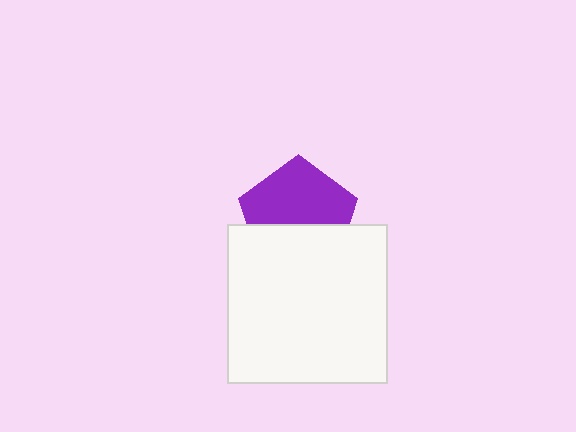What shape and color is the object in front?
The object in front is a white square.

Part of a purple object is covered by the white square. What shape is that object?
It is a pentagon.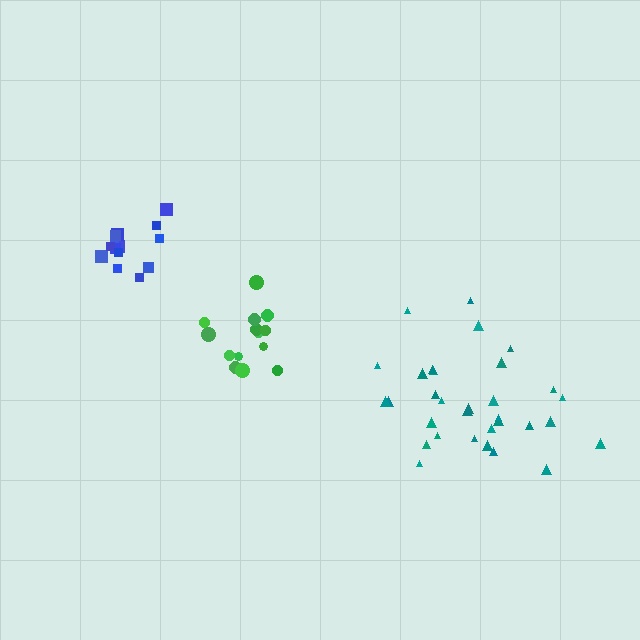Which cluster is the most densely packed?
Green.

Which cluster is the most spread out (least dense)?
Teal.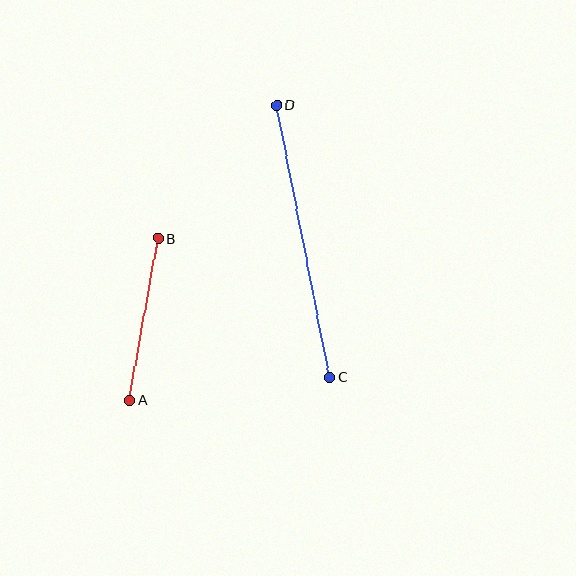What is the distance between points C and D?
The distance is approximately 278 pixels.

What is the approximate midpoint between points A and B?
The midpoint is at approximately (144, 319) pixels.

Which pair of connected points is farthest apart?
Points C and D are farthest apart.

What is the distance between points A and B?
The distance is approximately 165 pixels.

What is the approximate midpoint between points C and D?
The midpoint is at approximately (303, 241) pixels.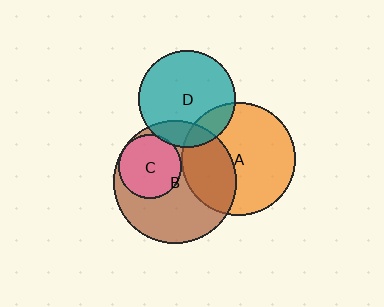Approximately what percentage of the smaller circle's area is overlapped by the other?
Approximately 35%.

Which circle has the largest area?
Circle B (brown).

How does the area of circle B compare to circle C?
Approximately 3.8 times.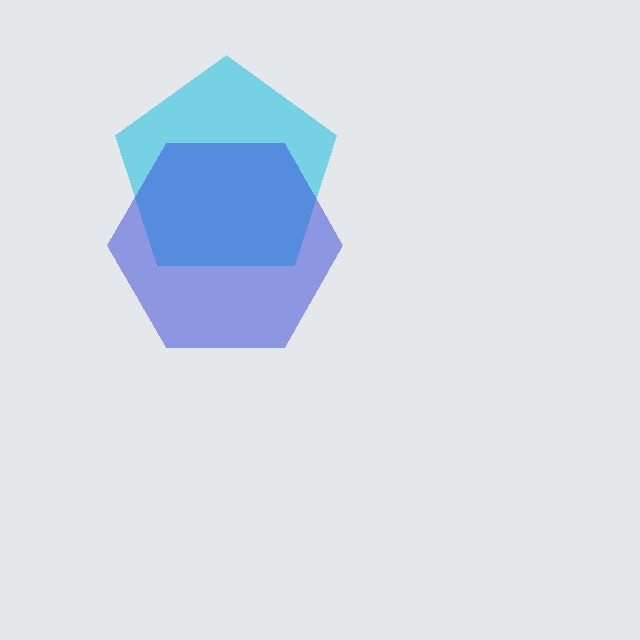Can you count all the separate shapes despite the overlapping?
Yes, there are 2 separate shapes.